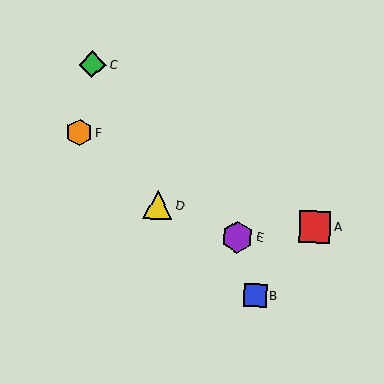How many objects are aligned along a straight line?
3 objects (B, D, F) are aligned along a straight line.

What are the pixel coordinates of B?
Object B is at (255, 295).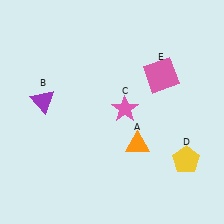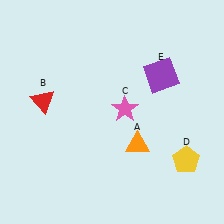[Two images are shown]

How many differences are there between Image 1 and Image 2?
There are 2 differences between the two images.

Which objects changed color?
B changed from purple to red. E changed from pink to purple.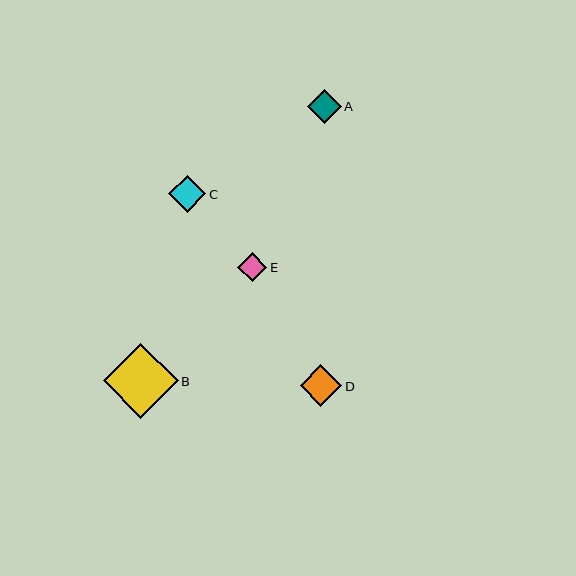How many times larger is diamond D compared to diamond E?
Diamond D is approximately 1.4 times the size of diamond E.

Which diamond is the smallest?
Diamond E is the smallest with a size of approximately 29 pixels.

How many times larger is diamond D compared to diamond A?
Diamond D is approximately 1.2 times the size of diamond A.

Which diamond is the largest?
Diamond B is the largest with a size of approximately 75 pixels.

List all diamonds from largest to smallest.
From largest to smallest: B, D, C, A, E.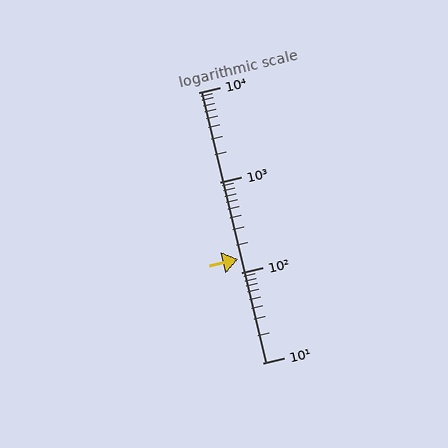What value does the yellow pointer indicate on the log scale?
The pointer indicates approximately 140.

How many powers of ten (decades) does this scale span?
The scale spans 3 decades, from 10 to 10000.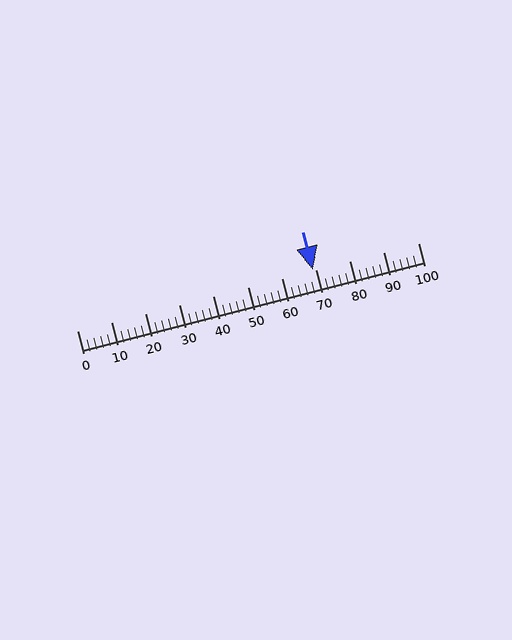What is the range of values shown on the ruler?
The ruler shows values from 0 to 100.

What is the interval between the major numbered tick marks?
The major tick marks are spaced 10 units apart.